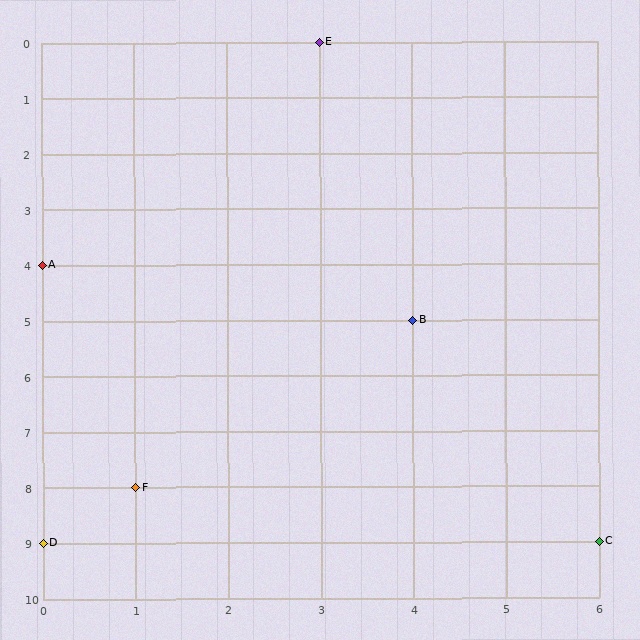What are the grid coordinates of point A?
Point A is at grid coordinates (0, 4).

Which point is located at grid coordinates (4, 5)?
Point B is at (4, 5).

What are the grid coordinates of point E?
Point E is at grid coordinates (3, 0).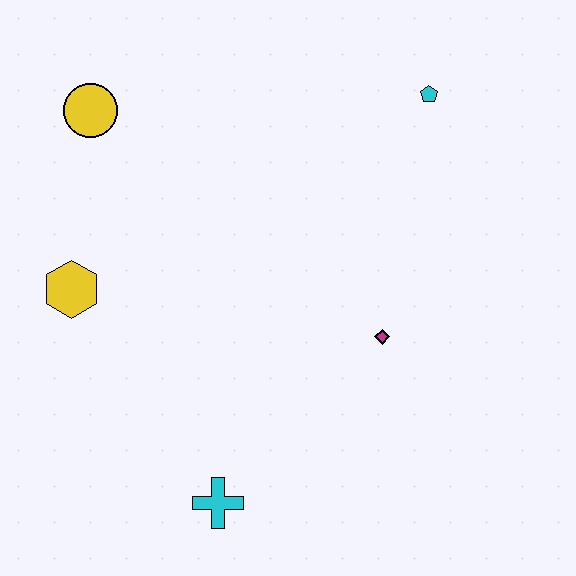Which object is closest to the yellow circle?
The yellow hexagon is closest to the yellow circle.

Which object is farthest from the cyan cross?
The cyan pentagon is farthest from the cyan cross.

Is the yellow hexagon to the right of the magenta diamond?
No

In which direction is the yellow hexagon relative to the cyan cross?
The yellow hexagon is above the cyan cross.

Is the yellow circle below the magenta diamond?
No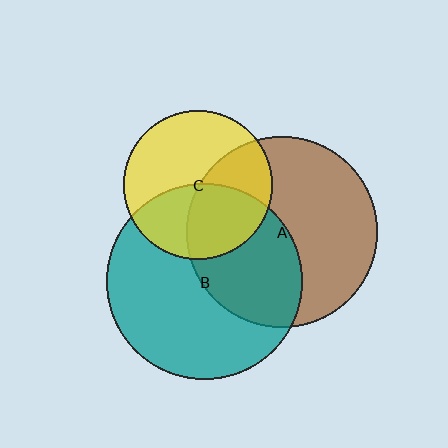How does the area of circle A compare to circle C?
Approximately 1.6 times.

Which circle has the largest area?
Circle B (teal).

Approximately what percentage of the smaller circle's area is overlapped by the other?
Approximately 45%.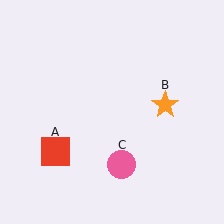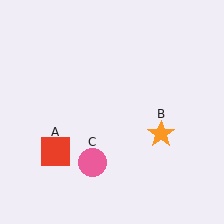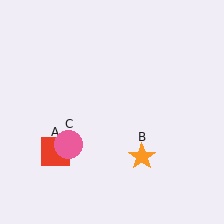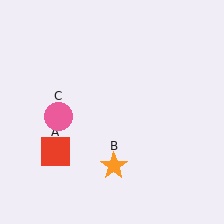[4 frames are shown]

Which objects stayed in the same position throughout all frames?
Red square (object A) remained stationary.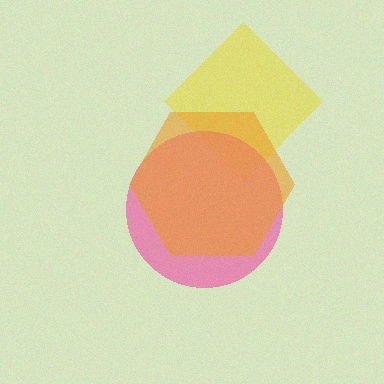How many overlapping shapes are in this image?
There are 3 overlapping shapes in the image.